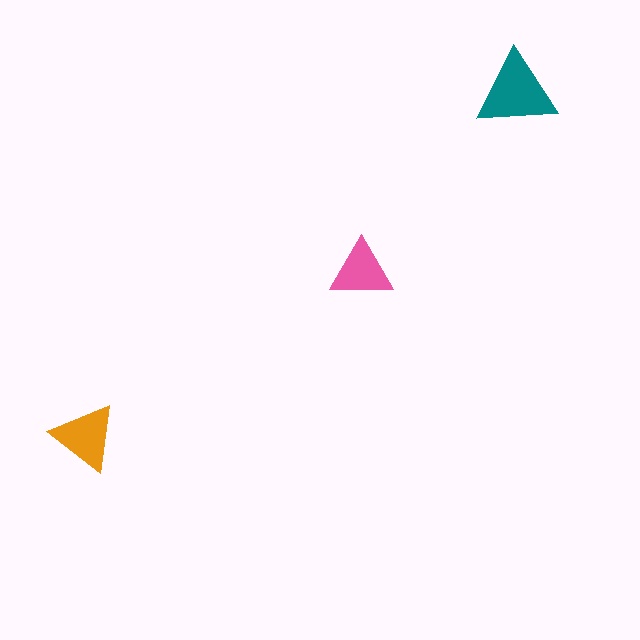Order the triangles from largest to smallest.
the teal one, the orange one, the pink one.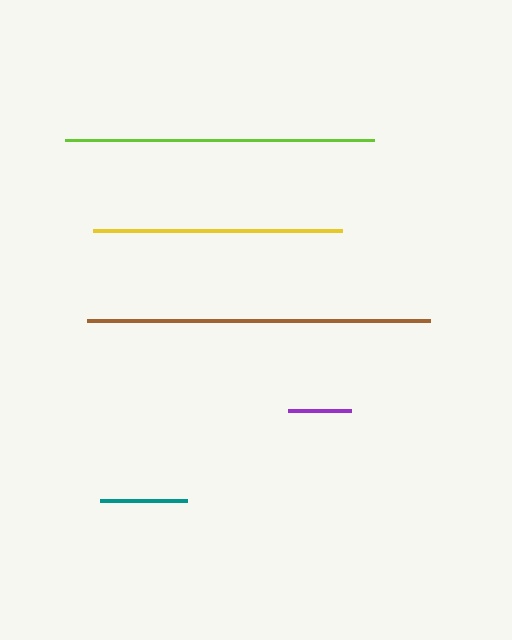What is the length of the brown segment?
The brown segment is approximately 343 pixels long.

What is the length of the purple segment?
The purple segment is approximately 63 pixels long.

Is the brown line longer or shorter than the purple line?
The brown line is longer than the purple line.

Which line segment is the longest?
The brown line is the longest at approximately 343 pixels.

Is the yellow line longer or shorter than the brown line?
The brown line is longer than the yellow line.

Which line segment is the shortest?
The purple line is the shortest at approximately 63 pixels.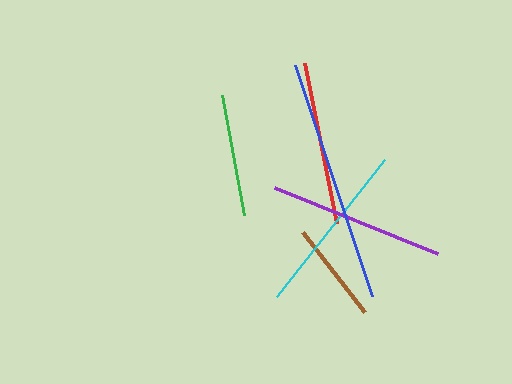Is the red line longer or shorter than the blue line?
The blue line is longer than the red line.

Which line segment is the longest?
The blue line is the longest at approximately 243 pixels.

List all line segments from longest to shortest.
From longest to shortest: blue, purple, cyan, red, green, brown.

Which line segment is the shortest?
The brown line is the shortest at approximately 102 pixels.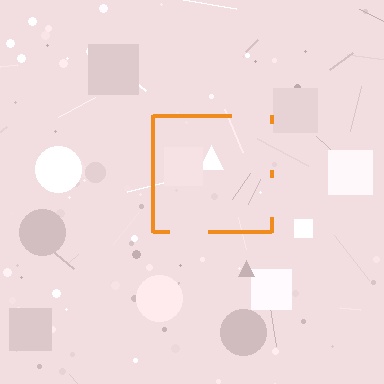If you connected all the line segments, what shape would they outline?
They would outline a square.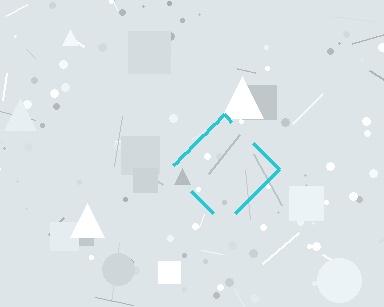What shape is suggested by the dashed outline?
The dashed outline suggests a diamond.